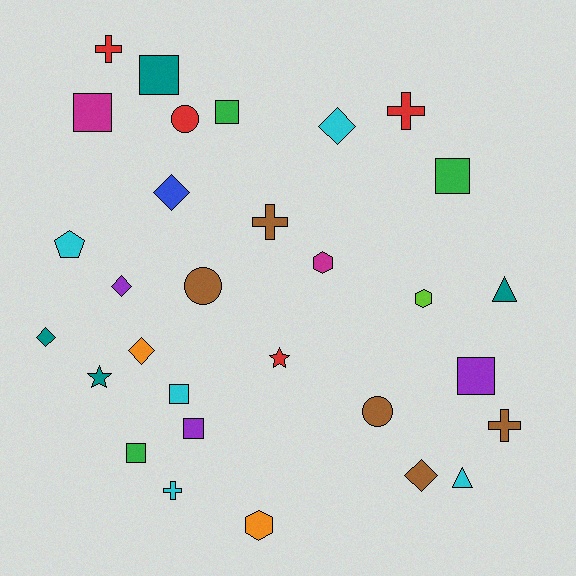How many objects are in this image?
There are 30 objects.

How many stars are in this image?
There are 2 stars.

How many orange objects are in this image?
There are 2 orange objects.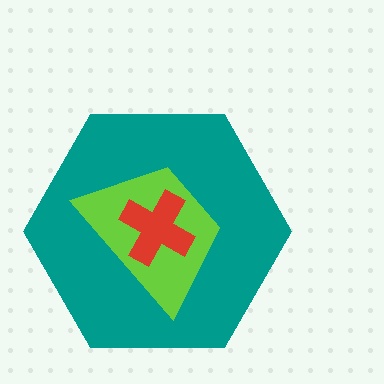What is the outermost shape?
The teal hexagon.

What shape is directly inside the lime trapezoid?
The red cross.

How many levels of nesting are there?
3.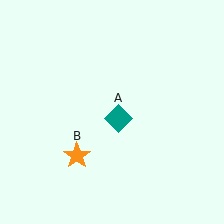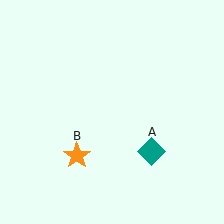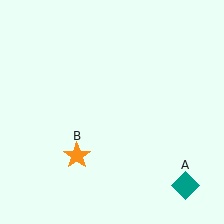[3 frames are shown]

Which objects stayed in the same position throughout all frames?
Orange star (object B) remained stationary.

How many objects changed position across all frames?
1 object changed position: teal diamond (object A).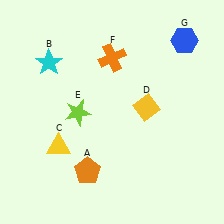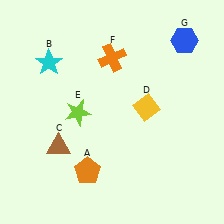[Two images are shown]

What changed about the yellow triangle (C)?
In Image 1, C is yellow. In Image 2, it changed to brown.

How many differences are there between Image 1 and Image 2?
There is 1 difference between the two images.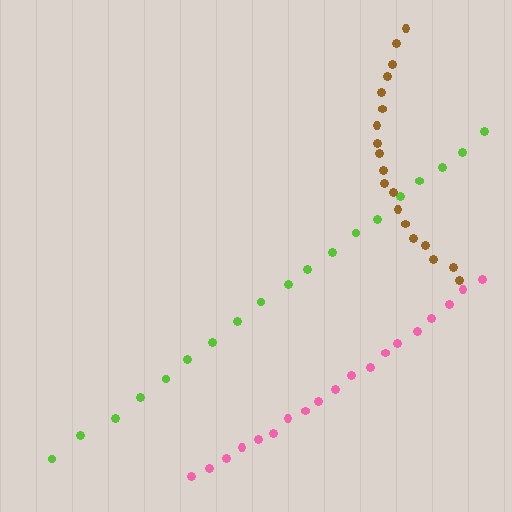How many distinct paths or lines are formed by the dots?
There are 3 distinct paths.